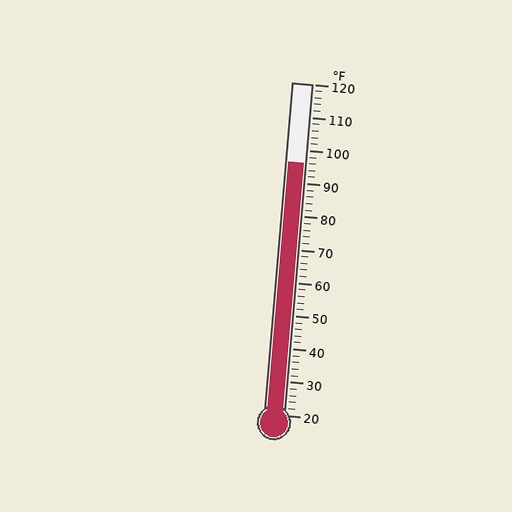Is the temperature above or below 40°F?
The temperature is above 40°F.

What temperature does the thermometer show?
The thermometer shows approximately 96°F.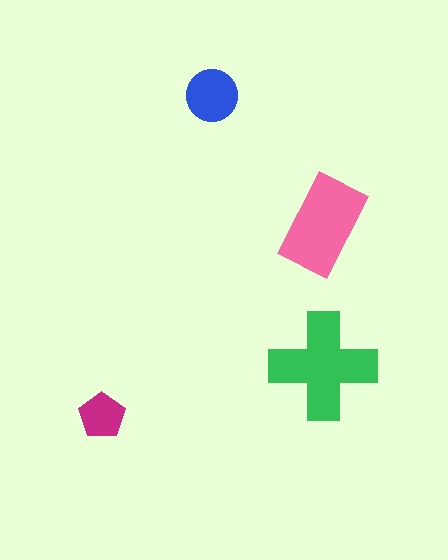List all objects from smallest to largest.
The magenta pentagon, the blue circle, the pink rectangle, the green cross.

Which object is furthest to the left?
The magenta pentagon is leftmost.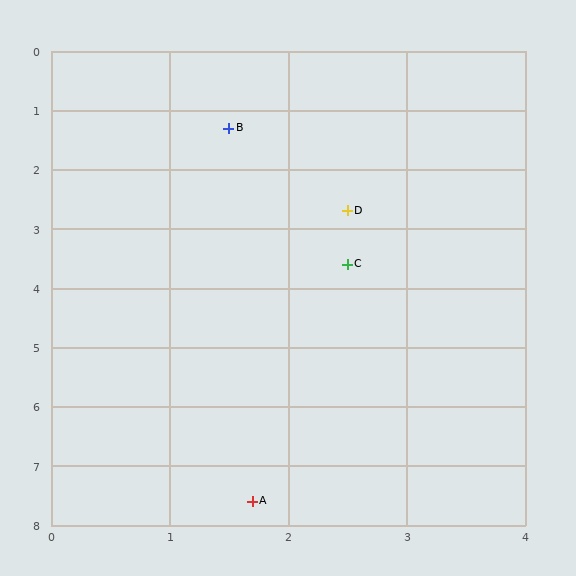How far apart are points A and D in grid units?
Points A and D are about 5.0 grid units apart.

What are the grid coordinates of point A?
Point A is at approximately (1.7, 7.6).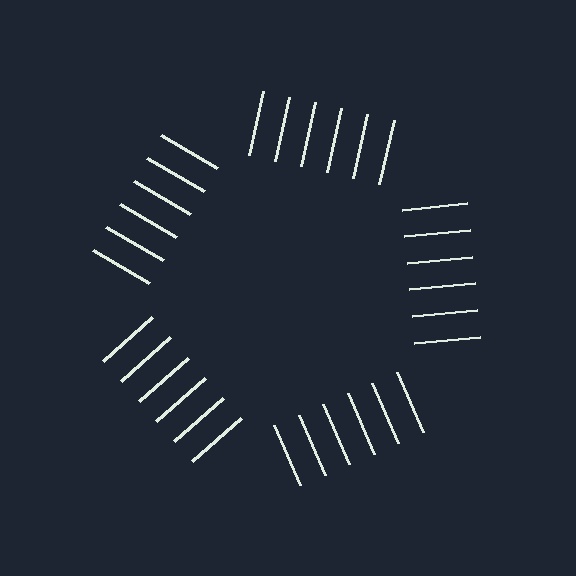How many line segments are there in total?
30 — 6 along each of the 5 edges.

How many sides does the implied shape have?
5 sides — the line-ends trace a pentagon.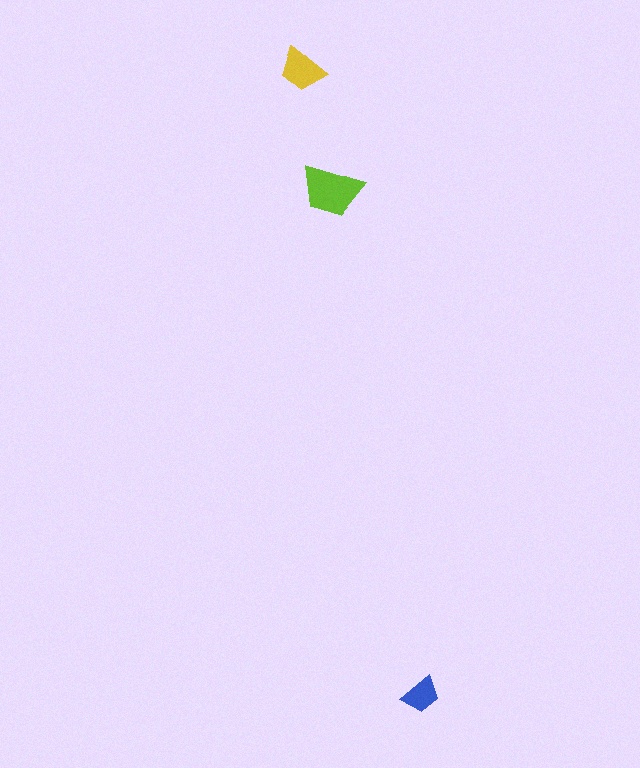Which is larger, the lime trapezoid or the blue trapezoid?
The lime one.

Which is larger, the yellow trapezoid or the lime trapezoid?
The lime one.